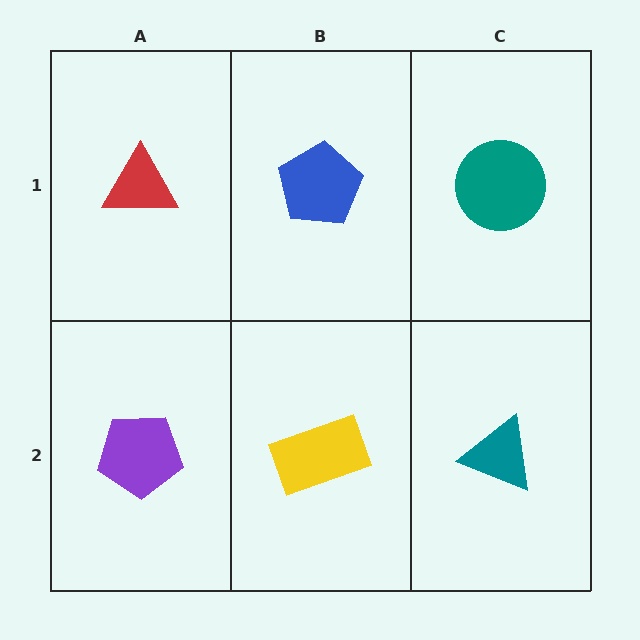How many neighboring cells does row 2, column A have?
2.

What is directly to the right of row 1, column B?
A teal circle.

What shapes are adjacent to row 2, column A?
A red triangle (row 1, column A), a yellow rectangle (row 2, column B).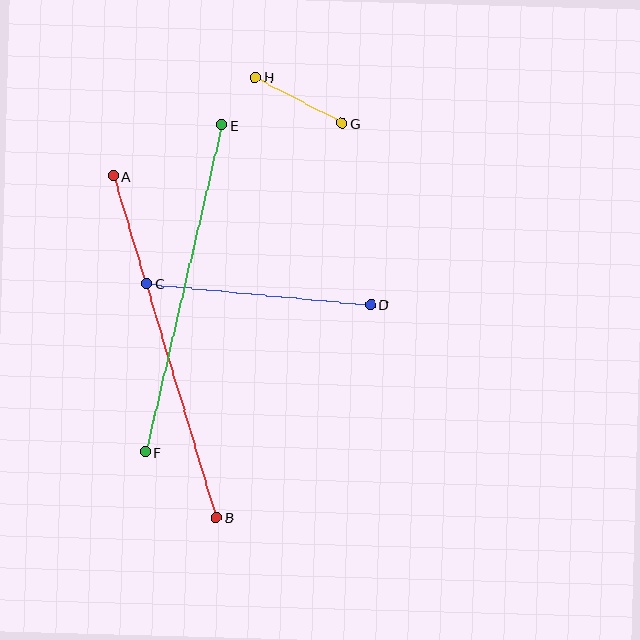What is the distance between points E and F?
The distance is approximately 336 pixels.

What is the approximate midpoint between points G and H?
The midpoint is at approximately (299, 100) pixels.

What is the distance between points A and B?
The distance is approximately 357 pixels.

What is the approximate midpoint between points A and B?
The midpoint is at approximately (165, 347) pixels.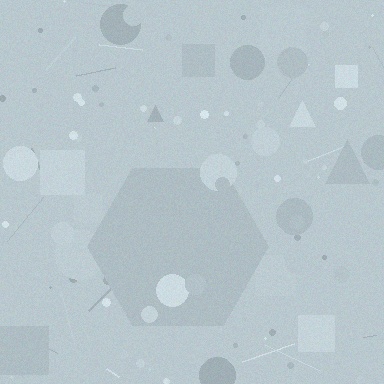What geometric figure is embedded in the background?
A hexagon is embedded in the background.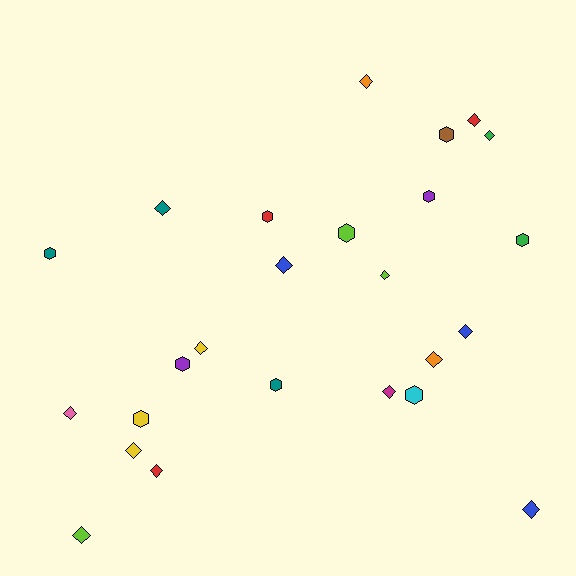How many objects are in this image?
There are 25 objects.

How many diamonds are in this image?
There are 15 diamonds.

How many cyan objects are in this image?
There is 1 cyan object.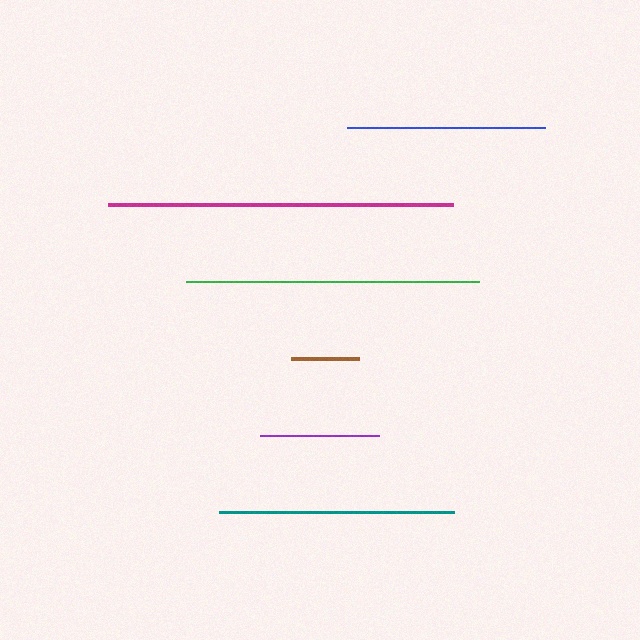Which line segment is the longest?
The magenta line is the longest at approximately 345 pixels.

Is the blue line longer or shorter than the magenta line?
The magenta line is longer than the blue line.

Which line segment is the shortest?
The brown line is the shortest at approximately 68 pixels.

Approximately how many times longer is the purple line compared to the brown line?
The purple line is approximately 1.8 times the length of the brown line.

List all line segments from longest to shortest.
From longest to shortest: magenta, green, teal, blue, purple, brown.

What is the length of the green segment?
The green segment is approximately 293 pixels long.